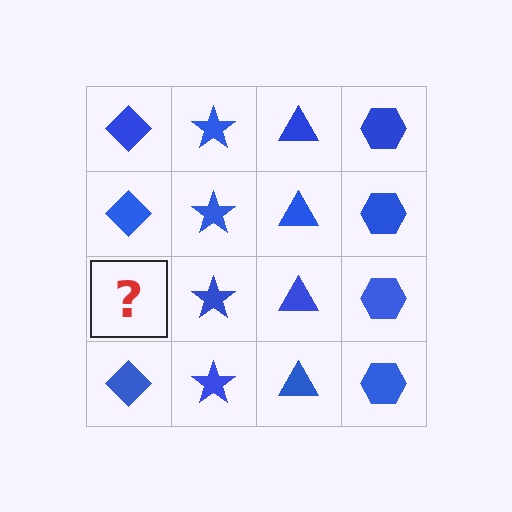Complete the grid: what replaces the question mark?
The question mark should be replaced with a blue diamond.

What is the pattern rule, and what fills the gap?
The rule is that each column has a consistent shape. The gap should be filled with a blue diamond.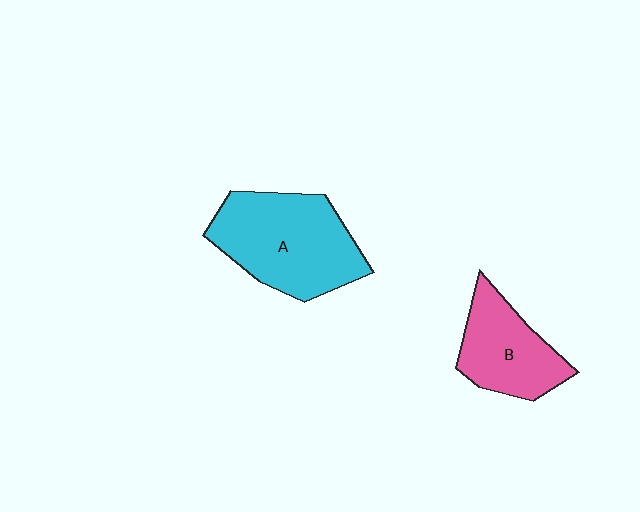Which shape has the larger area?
Shape A (cyan).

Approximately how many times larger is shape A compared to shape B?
Approximately 1.5 times.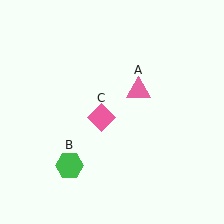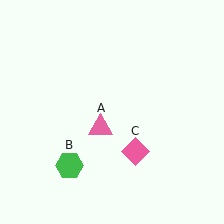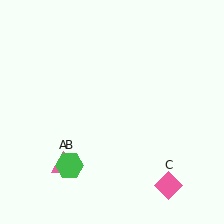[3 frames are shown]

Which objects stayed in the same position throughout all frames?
Green hexagon (object B) remained stationary.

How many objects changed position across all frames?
2 objects changed position: pink triangle (object A), pink diamond (object C).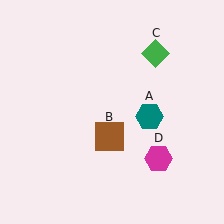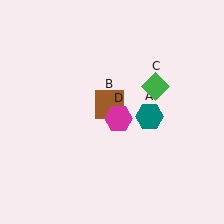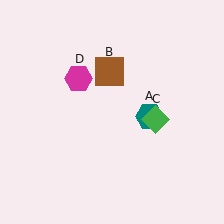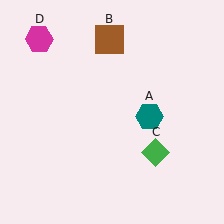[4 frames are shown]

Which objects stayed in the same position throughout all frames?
Teal hexagon (object A) remained stationary.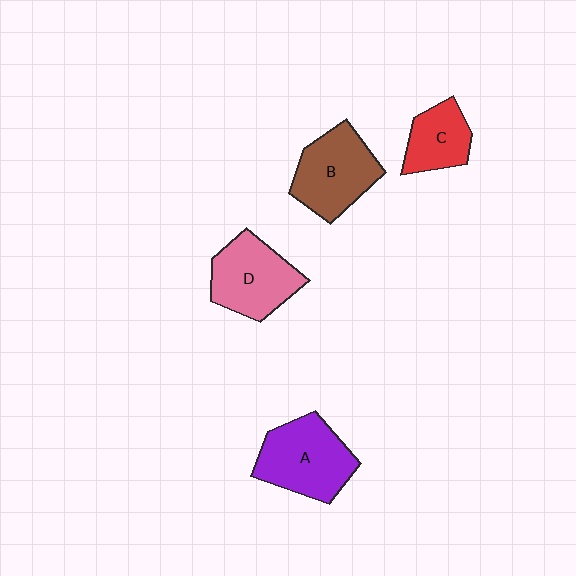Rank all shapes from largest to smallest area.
From largest to smallest: A (purple), B (brown), D (pink), C (red).